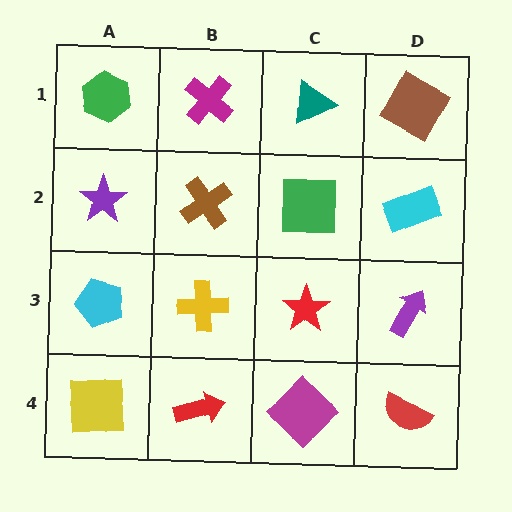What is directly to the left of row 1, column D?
A teal triangle.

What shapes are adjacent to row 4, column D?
A purple arrow (row 3, column D), a magenta diamond (row 4, column C).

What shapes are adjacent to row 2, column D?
A brown square (row 1, column D), a purple arrow (row 3, column D), a green square (row 2, column C).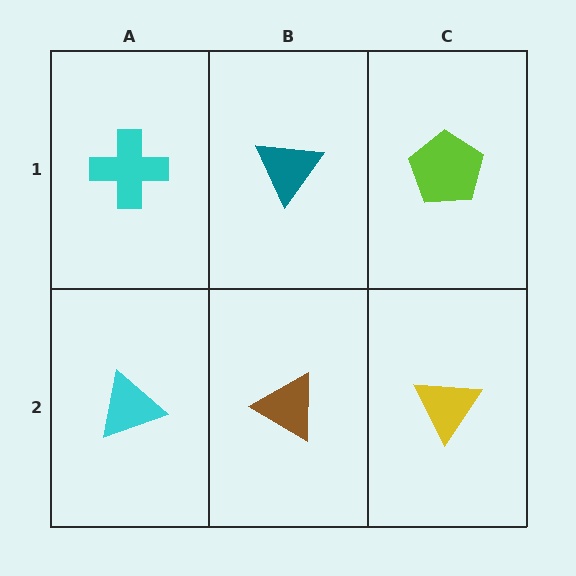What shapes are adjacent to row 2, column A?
A cyan cross (row 1, column A), a brown triangle (row 2, column B).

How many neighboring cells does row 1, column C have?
2.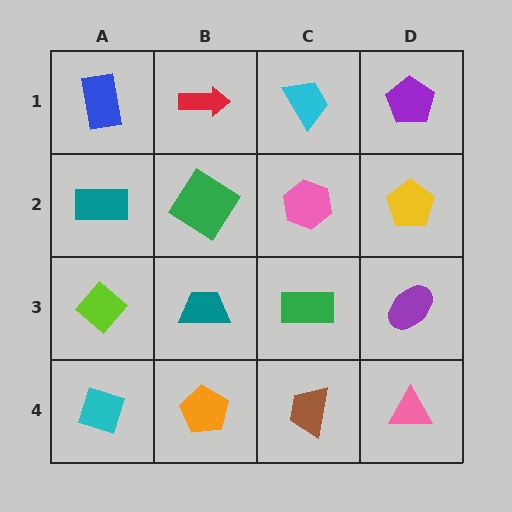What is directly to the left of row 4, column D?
A brown trapezoid.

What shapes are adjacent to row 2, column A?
A blue rectangle (row 1, column A), a lime diamond (row 3, column A), a green diamond (row 2, column B).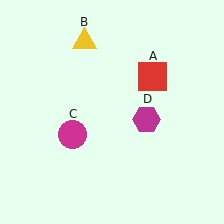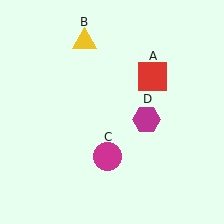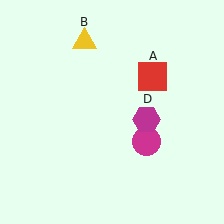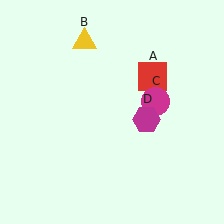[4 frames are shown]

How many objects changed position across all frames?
1 object changed position: magenta circle (object C).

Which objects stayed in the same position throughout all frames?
Red square (object A) and yellow triangle (object B) and magenta hexagon (object D) remained stationary.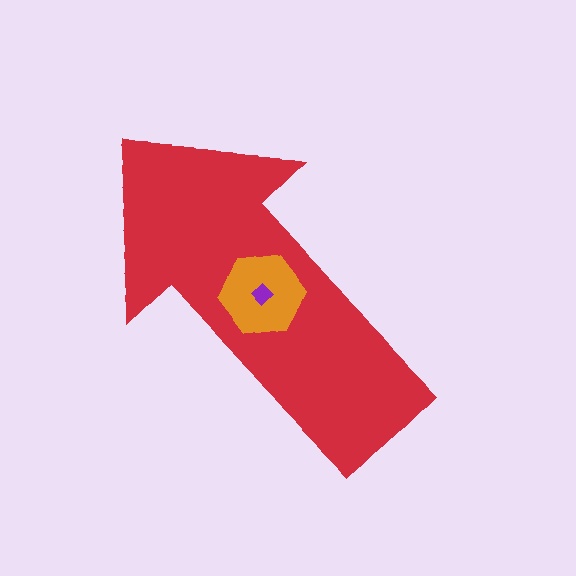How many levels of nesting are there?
3.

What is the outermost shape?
The red arrow.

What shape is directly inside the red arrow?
The orange hexagon.